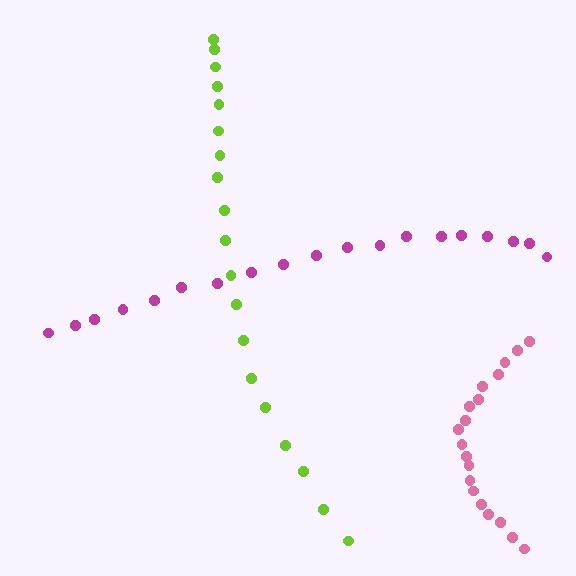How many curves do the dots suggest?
There are 3 distinct paths.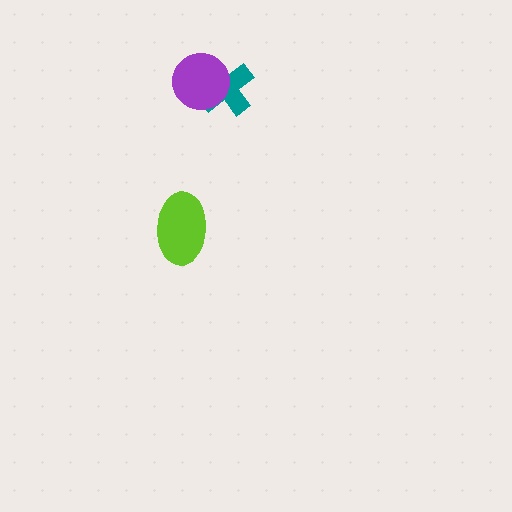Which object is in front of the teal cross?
The purple circle is in front of the teal cross.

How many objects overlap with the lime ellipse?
0 objects overlap with the lime ellipse.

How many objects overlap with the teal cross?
1 object overlaps with the teal cross.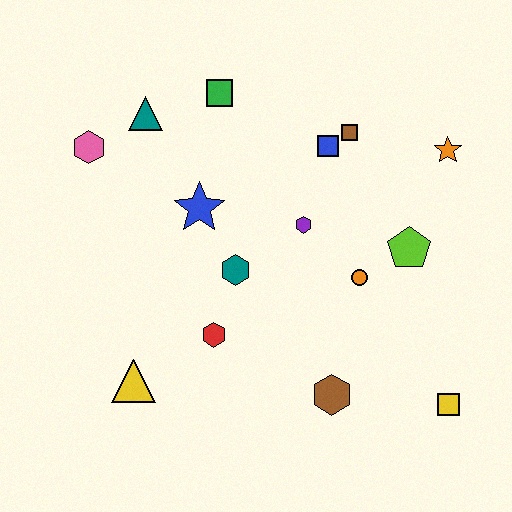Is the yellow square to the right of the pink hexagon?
Yes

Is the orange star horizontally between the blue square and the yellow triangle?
No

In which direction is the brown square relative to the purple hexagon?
The brown square is above the purple hexagon.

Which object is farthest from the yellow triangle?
The orange star is farthest from the yellow triangle.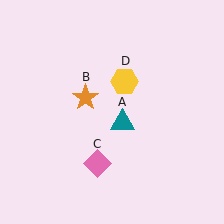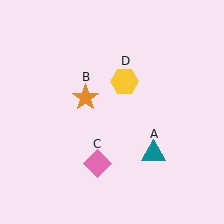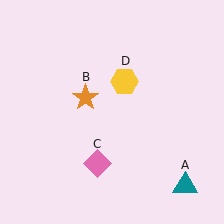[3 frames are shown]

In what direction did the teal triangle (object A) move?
The teal triangle (object A) moved down and to the right.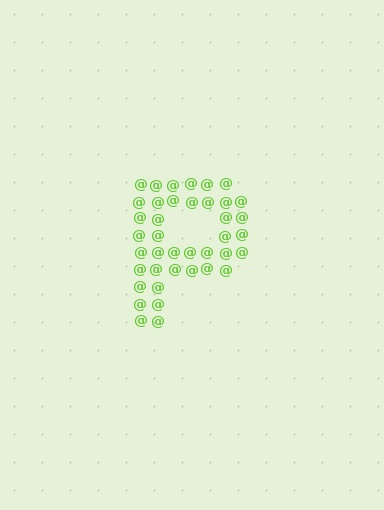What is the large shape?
The large shape is the letter P.